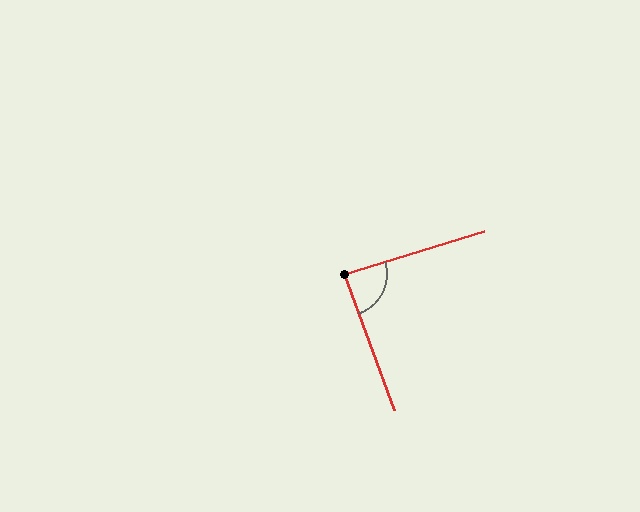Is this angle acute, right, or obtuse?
It is approximately a right angle.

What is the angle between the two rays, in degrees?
Approximately 87 degrees.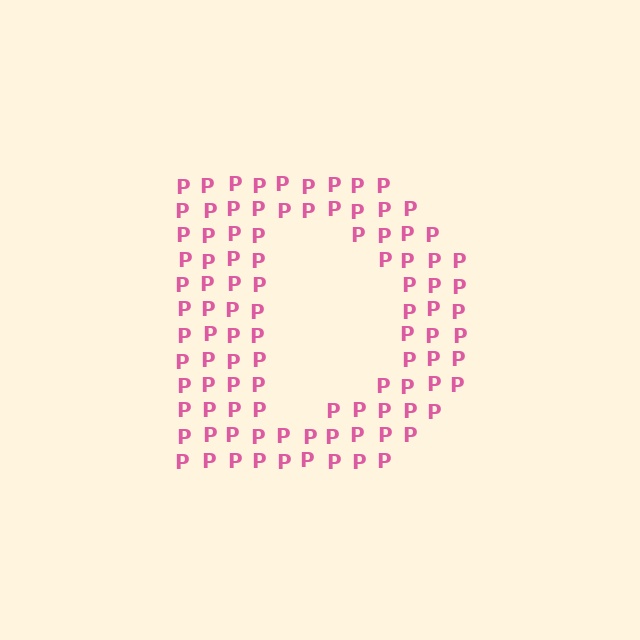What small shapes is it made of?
It is made of small letter P's.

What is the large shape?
The large shape is the letter D.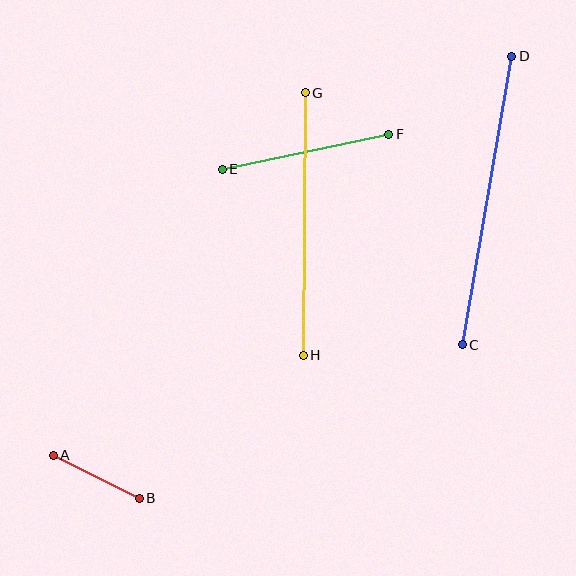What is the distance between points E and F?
The distance is approximately 170 pixels.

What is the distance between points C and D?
The distance is approximately 293 pixels.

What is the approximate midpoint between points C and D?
The midpoint is at approximately (487, 200) pixels.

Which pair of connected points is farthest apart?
Points C and D are farthest apart.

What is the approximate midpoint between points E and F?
The midpoint is at approximately (306, 152) pixels.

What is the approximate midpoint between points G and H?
The midpoint is at approximately (304, 224) pixels.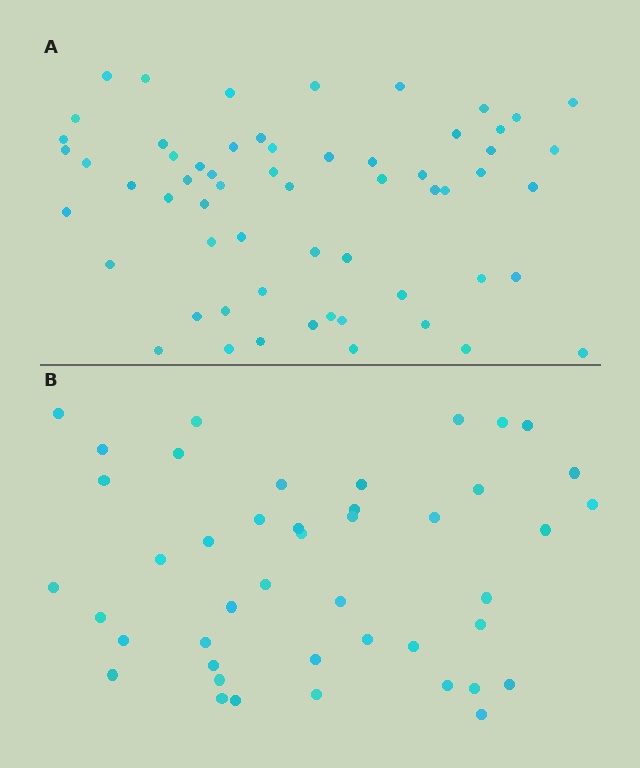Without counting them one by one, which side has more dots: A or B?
Region A (the top region) has more dots.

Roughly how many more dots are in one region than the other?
Region A has approximately 15 more dots than region B.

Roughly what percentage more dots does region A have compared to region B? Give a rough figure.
About 35% more.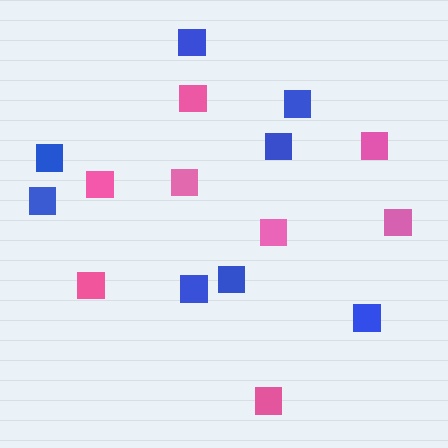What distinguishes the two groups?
There are 2 groups: one group of pink squares (8) and one group of blue squares (8).